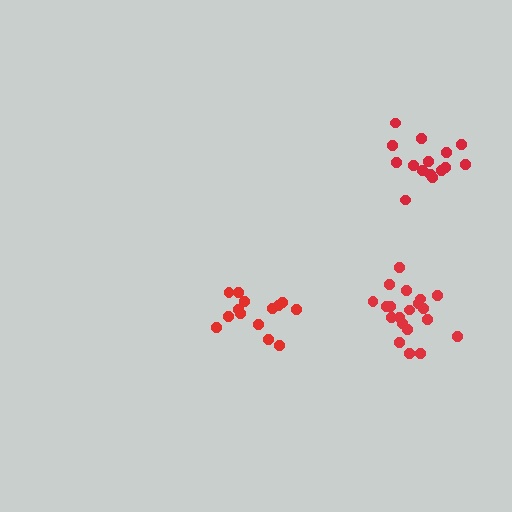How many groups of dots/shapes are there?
There are 3 groups.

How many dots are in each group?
Group 1: 14 dots, Group 2: 20 dots, Group 3: 16 dots (50 total).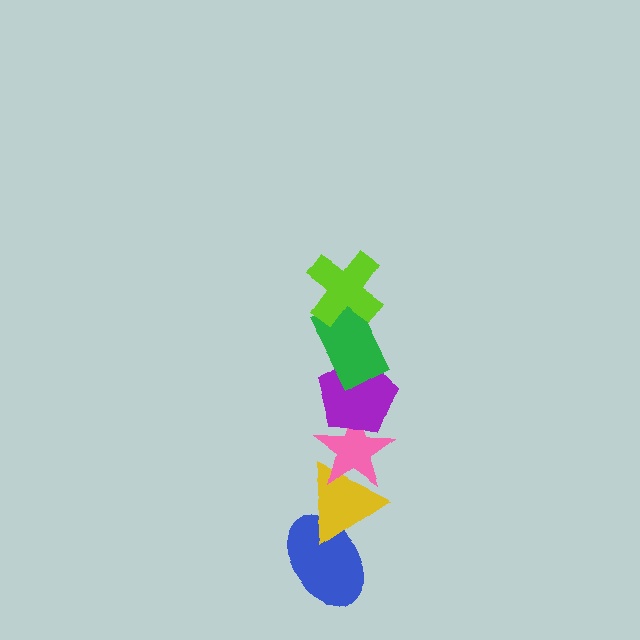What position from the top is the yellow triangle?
The yellow triangle is 5th from the top.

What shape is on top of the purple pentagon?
The green rectangle is on top of the purple pentagon.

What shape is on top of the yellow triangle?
The pink star is on top of the yellow triangle.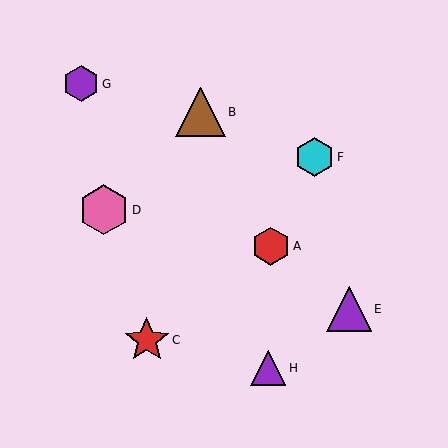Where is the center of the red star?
The center of the red star is at (147, 340).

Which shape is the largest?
The pink hexagon (labeled D) is the largest.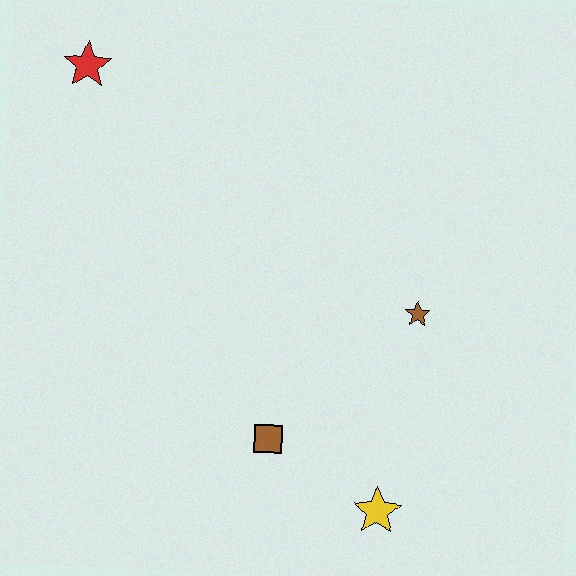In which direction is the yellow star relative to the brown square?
The yellow star is to the right of the brown square.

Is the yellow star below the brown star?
Yes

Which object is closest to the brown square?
The yellow star is closest to the brown square.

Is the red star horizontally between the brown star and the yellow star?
No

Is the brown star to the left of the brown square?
No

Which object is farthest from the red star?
The yellow star is farthest from the red star.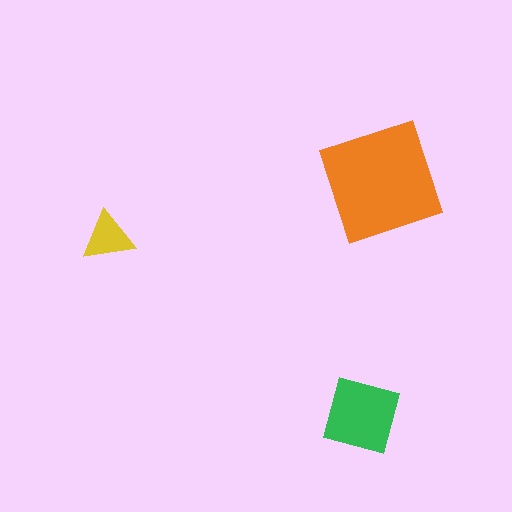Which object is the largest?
The orange square.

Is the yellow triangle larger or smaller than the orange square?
Smaller.